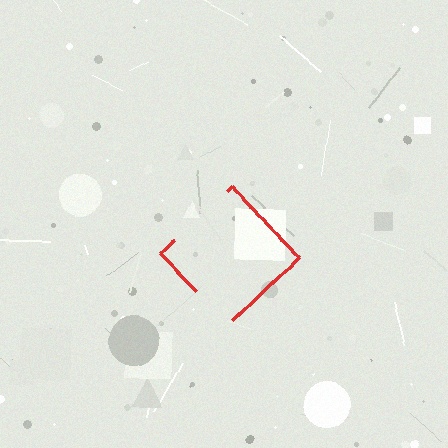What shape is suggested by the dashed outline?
The dashed outline suggests a diamond.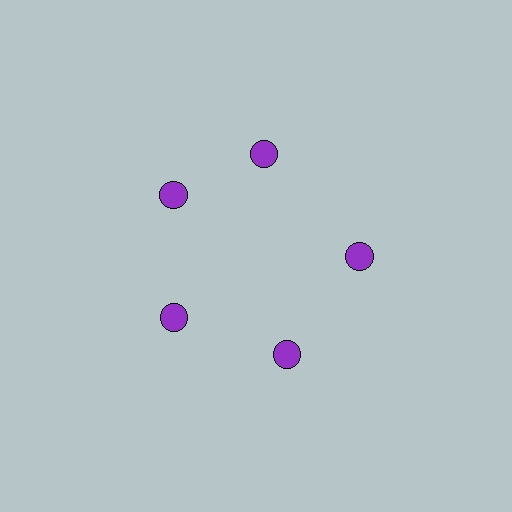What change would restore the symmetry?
The symmetry would be restored by rotating it back into even spacing with its neighbors so that all 5 circles sit at equal angles and equal distance from the center.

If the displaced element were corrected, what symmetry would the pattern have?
It would have 5-fold rotational symmetry — the pattern would map onto itself every 72 degrees.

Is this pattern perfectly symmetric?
No. The 5 purple circles are arranged in a ring, but one element near the 1 o'clock position is rotated out of alignment along the ring, breaking the 5-fold rotational symmetry.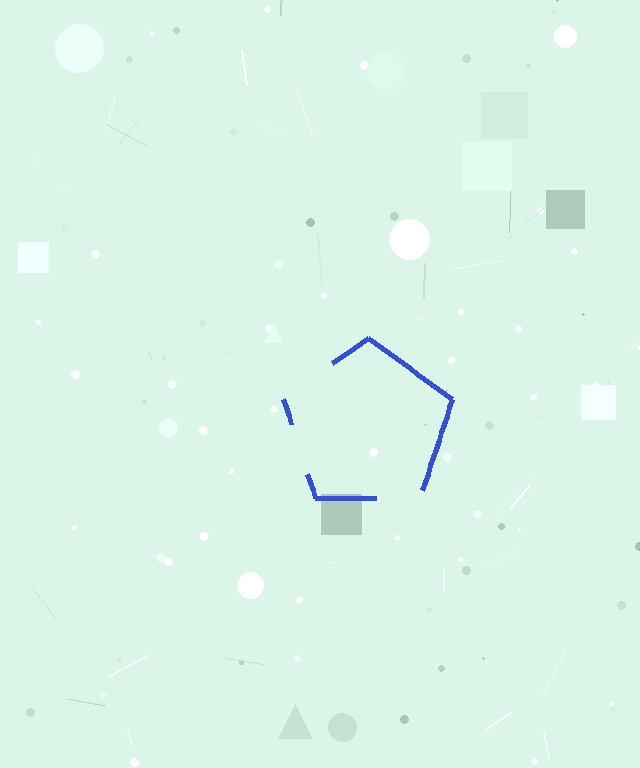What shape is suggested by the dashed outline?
The dashed outline suggests a pentagon.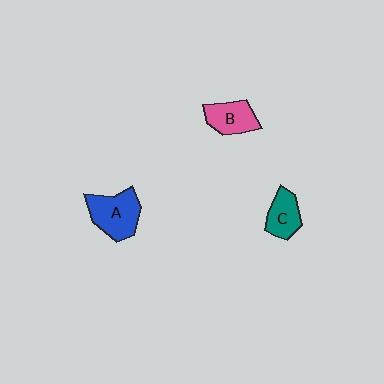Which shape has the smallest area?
Shape C (teal).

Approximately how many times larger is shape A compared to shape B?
Approximately 1.4 times.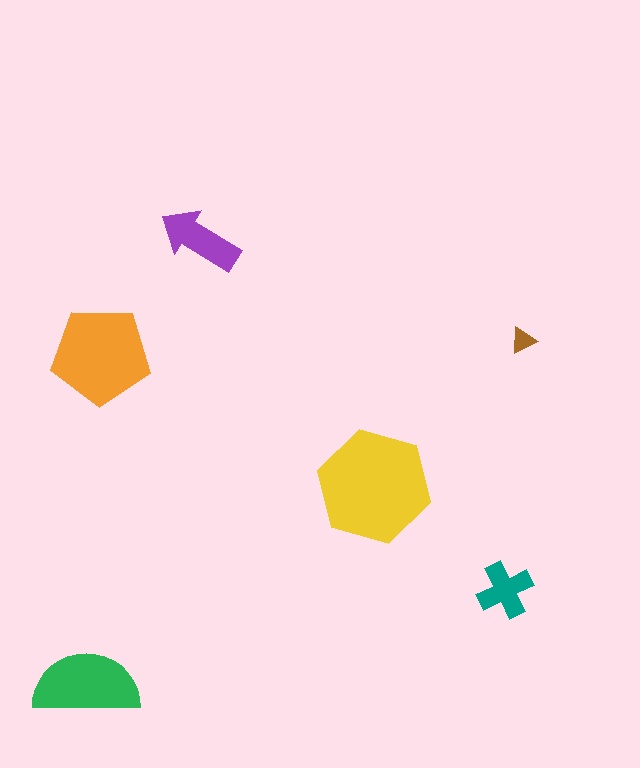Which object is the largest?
The yellow hexagon.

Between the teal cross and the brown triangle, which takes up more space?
The teal cross.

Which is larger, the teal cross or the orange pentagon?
The orange pentagon.